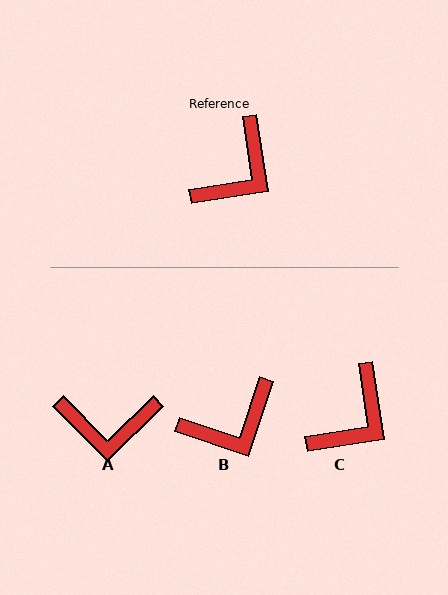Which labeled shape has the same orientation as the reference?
C.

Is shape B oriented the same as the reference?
No, it is off by about 27 degrees.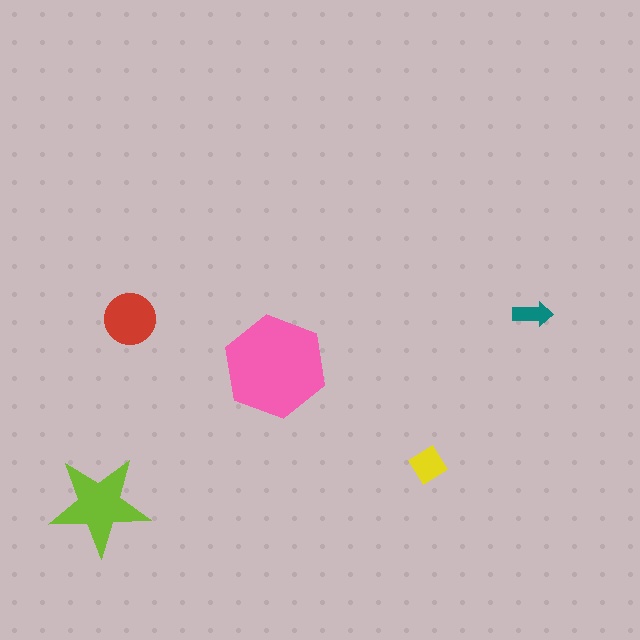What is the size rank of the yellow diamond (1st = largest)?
4th.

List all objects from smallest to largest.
The teal arrow, the yellow diamond, the red circle, the lime star, the pink hexagon.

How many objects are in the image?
There are 5 objects in the image.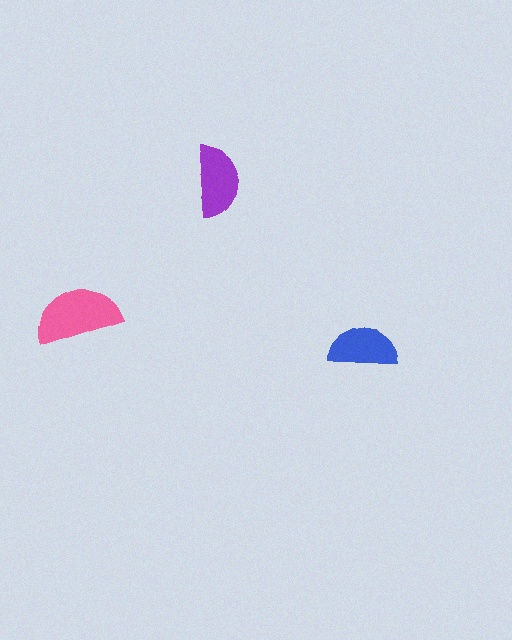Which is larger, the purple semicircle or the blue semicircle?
The purple one.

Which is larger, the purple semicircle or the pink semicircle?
The pink one.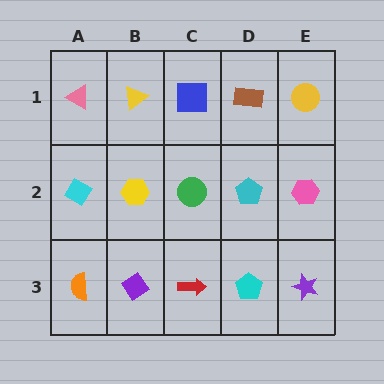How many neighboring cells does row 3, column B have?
3.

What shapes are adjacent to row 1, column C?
A green circle (row 2, column C), a yellow triangle (row 1, column B), a brown rectangle (row 1, column D).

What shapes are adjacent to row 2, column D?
A brown rectangle (row 1, column D), a cyan pentagon (row 3, column D), a green circle (row 2, column C), a pink hexagon (row 2, column E).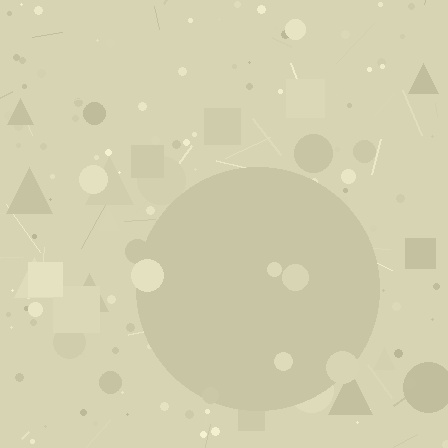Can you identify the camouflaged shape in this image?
The camouflaged shape is a circle.